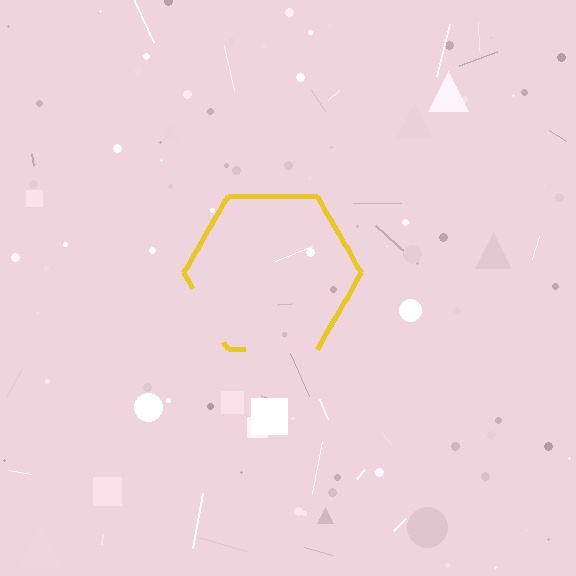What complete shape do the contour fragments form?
The contour fragments form a hexagon.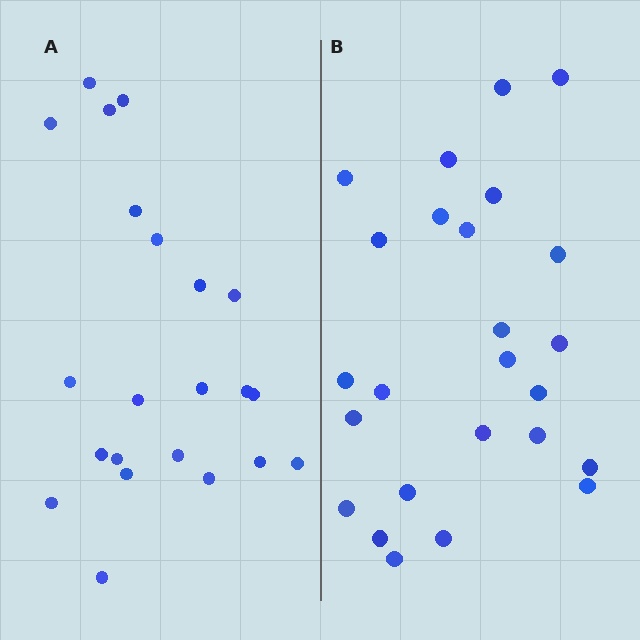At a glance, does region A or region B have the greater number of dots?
Region B (the right region) has more dots.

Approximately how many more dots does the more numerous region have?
Region B has just a few more — roughly 2 or 3 more dots than region A.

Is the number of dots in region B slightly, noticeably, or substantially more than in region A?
Region B has only slightly more — the two regions are fairly close. The ratio is roughly 1.1 to 1.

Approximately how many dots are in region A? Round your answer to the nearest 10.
About 20 dots. (The exact count is 22, which rounds to 20.)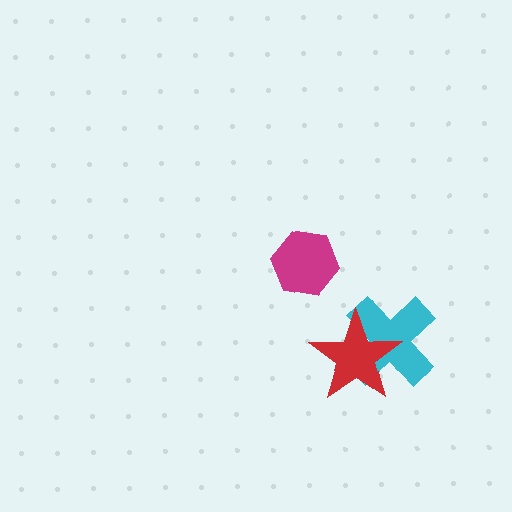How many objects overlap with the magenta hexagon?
0 objects overlap with the magenta hexagon.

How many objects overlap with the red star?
1 object overlaps with the red star.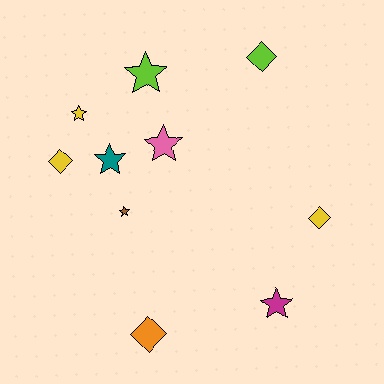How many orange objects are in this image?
There is 1 orange object.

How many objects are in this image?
There are 10 objects.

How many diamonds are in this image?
There are 4 diamonds.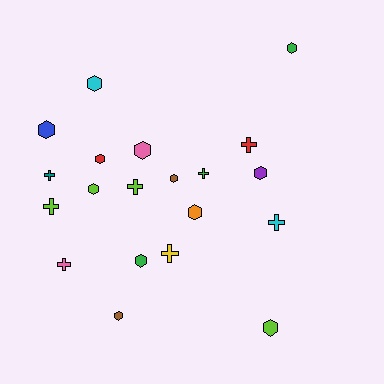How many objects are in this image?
There are 20 objects.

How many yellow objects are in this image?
There is 1 yellow object.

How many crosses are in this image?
There are 8 crosses.